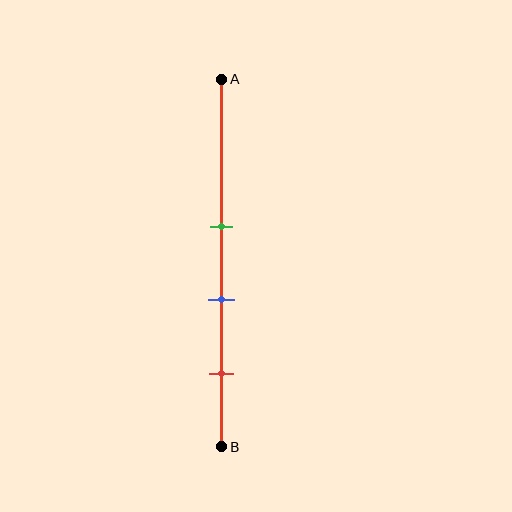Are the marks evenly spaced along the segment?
Yes, the marks are approximately evenly spaced.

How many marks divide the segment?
There are 3 marks dividing the segment.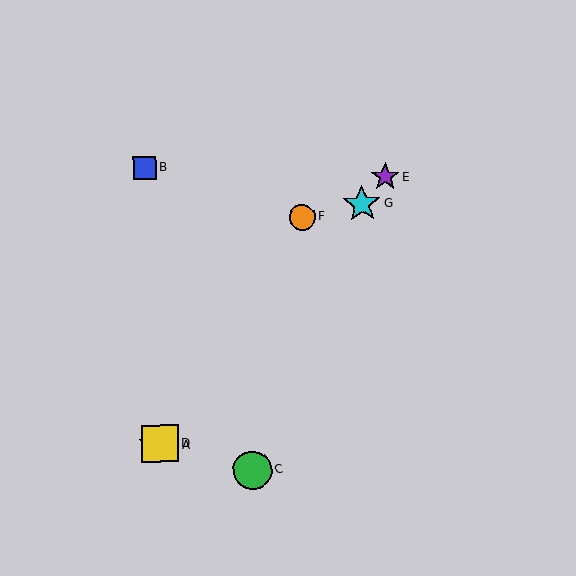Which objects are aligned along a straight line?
Objects A, D, E, G are aligned along a straight line.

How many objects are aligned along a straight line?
4 objects (A, D, E, G) are aligned along a straight line.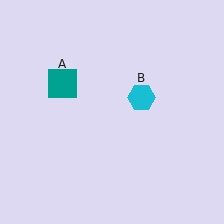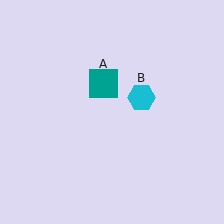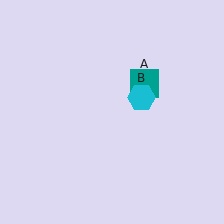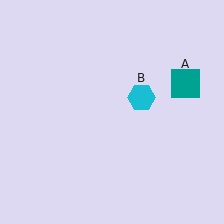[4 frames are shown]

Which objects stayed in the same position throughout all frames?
Cyan hexagon (object B) remained stationary.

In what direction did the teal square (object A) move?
The teal square (object A) moved right.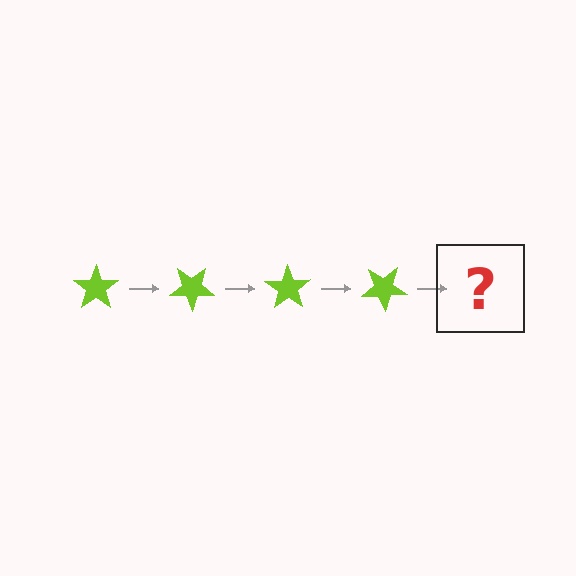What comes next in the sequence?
The next element should be a lime star rotated 140 degrees.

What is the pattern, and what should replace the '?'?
The pattern is that the star rotates 35 degrees each step. The '?' should be a lime star rotated 140 degrees.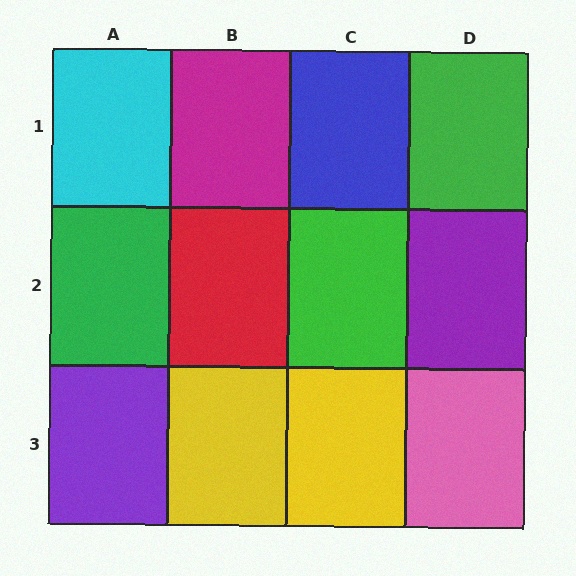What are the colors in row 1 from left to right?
Cyan, magenta, blue, green.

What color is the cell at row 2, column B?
Red.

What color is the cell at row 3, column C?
Yellow.